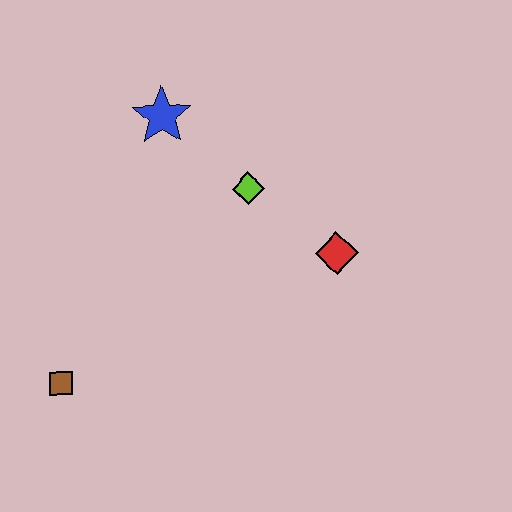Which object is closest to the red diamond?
The lime diamond is closest to the red diamond.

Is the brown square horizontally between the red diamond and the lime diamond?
No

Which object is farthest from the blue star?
The brown square is farthest from the blue star.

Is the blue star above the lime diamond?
Yes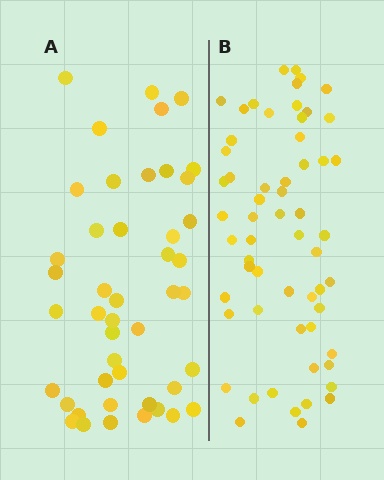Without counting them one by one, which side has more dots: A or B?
Region B (the right region) has more dots.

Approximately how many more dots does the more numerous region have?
Region B has approximately 15 more dots than region A.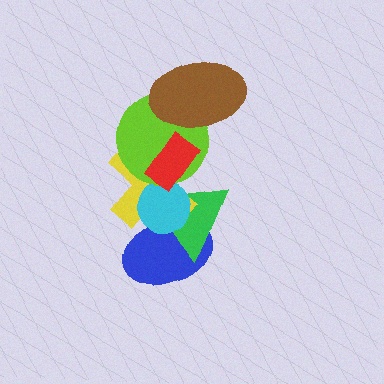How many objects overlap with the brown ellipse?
1 object overlaps with the brown ellipse.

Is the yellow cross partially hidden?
Yes, it is partially covered by another shape.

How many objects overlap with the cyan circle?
4 objects overlap with the cyan circle.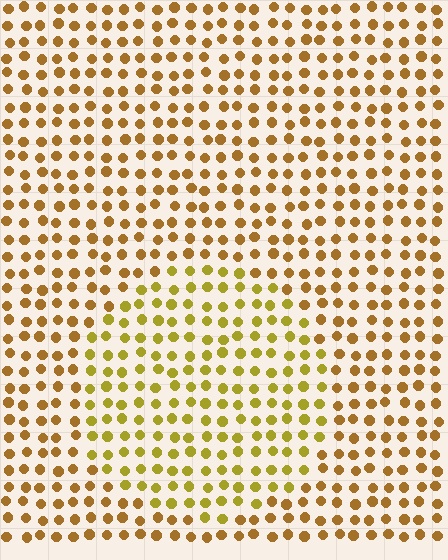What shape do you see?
I see a circle.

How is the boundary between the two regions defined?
The boundary is defined purely by a slight shift in hue (about 24 degrees). Spacing, size, and orientation are identical on both sides.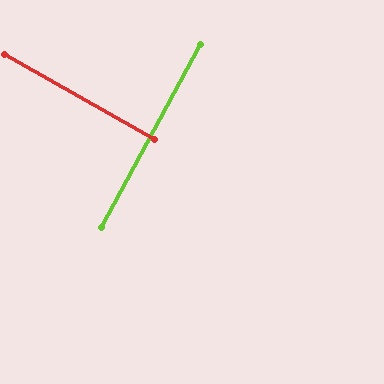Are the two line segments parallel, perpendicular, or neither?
Perpendicular — they meet at approximately 89°.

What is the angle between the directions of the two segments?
Approximately 89 degrees.